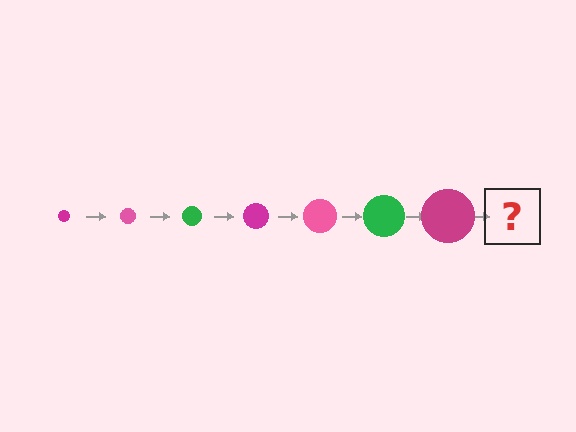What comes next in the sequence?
The next element should be a pink circle, larger than the previous one.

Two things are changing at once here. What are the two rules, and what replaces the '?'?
The two rules are that the circle grows larger each step and the color cycles through magenta, pink, and green. The '?' should be a pink circle, larger than the previous one.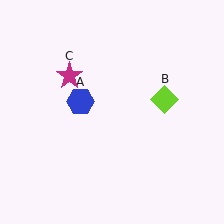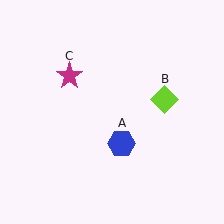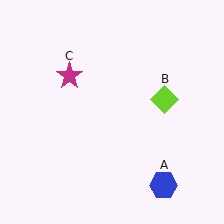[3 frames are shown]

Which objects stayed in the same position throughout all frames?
Lime diamond (object B) and magenta star (object C) remained stationary.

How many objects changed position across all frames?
1 object changed position: blue hexagon (object A).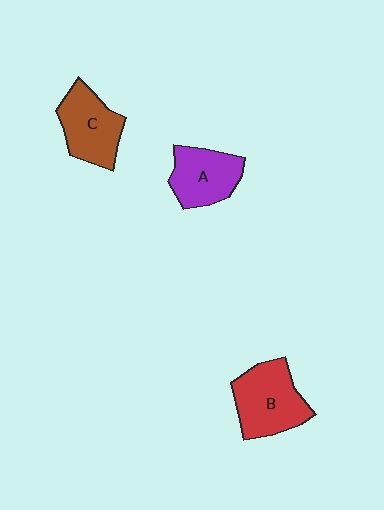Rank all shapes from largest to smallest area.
From largest to smallest: B (red), C (brown), A (purple).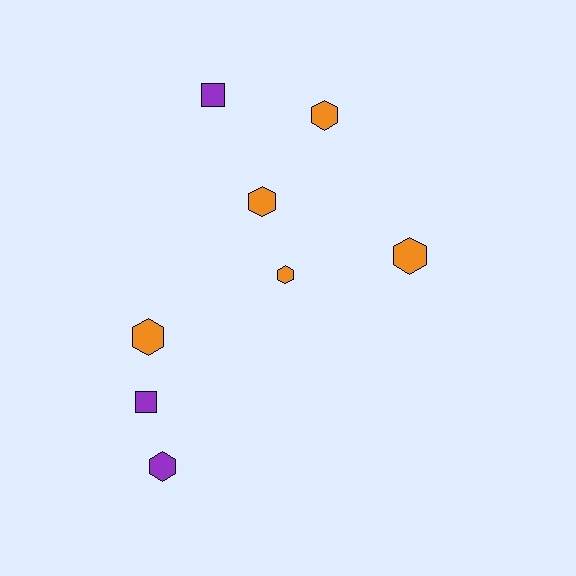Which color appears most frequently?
Orange, with 5 objects.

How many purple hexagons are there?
There is 1 purple hexagon.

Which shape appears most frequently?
Hexagon, with 6 objects.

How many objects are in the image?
There are 8 objects.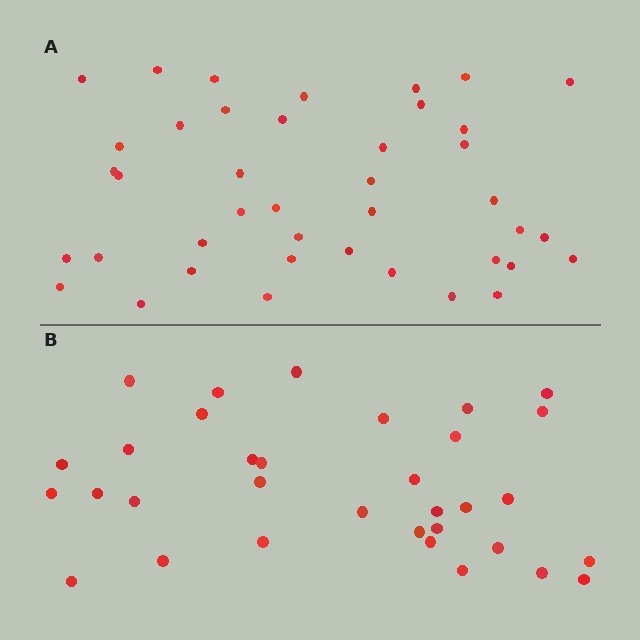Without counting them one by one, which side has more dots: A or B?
Region A (the top region) has more dots.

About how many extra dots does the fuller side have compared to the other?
Region A has roughly 8 or so more dots than region B.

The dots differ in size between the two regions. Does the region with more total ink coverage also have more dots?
No. Region B has more total ink coverage because its dots are larger, but region A actually contains more individual dots. Total area can be misleading — the number of items is what matters here.